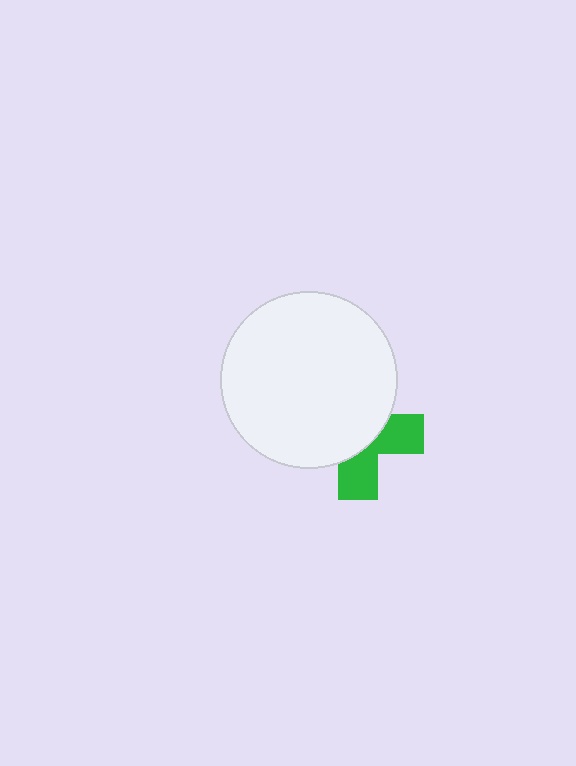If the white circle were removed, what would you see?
You would see the complete green cross.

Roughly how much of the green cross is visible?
A small part of it is visible (roughly 39%).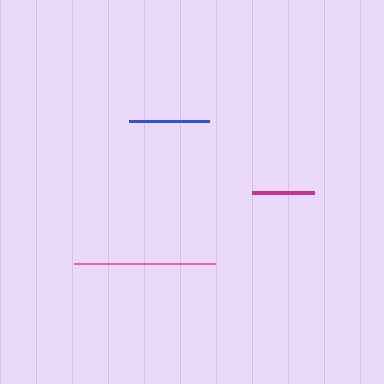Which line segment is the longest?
The pink line is the longest at approximately 140 pixels.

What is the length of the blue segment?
The blue segment is approximately 80 pixels long.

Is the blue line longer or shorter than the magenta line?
The blue line is longer than the magenta line.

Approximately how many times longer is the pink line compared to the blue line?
The pink line is approximately 1.8 times the length of the blue line.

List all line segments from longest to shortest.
From longest to shortest: pink, blue, magenta.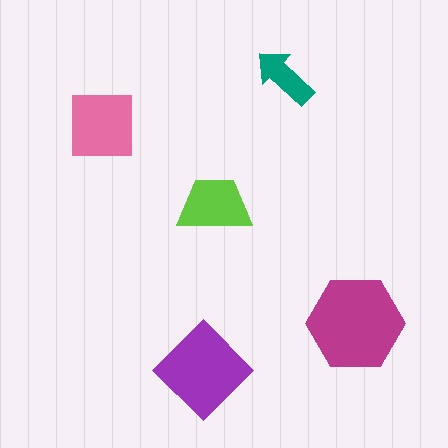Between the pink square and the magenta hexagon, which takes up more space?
The magenta hexagon.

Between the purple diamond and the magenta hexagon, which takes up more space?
The magenta hexagon.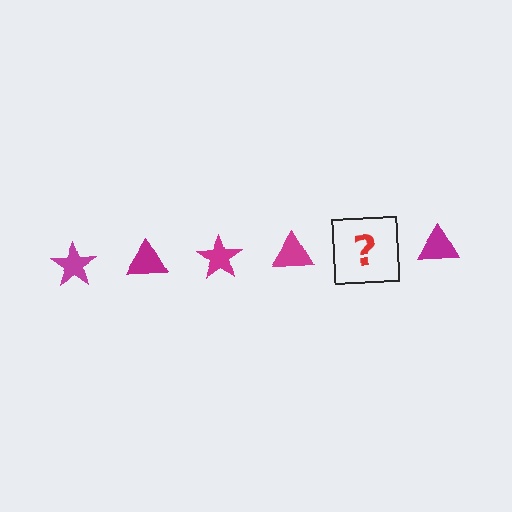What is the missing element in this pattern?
The missing element is a magenta star.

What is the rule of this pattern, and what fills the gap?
The rule is that the pattern cycles through star, triangle shapes in magenta. The gap should be filled with a magenta star.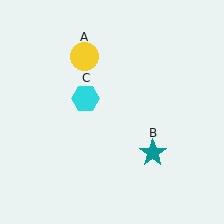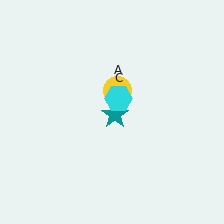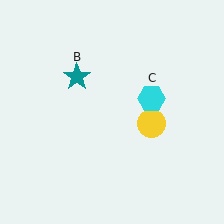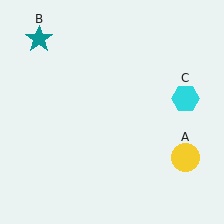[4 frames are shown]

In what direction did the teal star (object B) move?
The teal star (object B) moved up and to the left.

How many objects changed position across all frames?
3 objects changed position: yellow circle (object A), teal star (object B), cyan hexagon (object C).